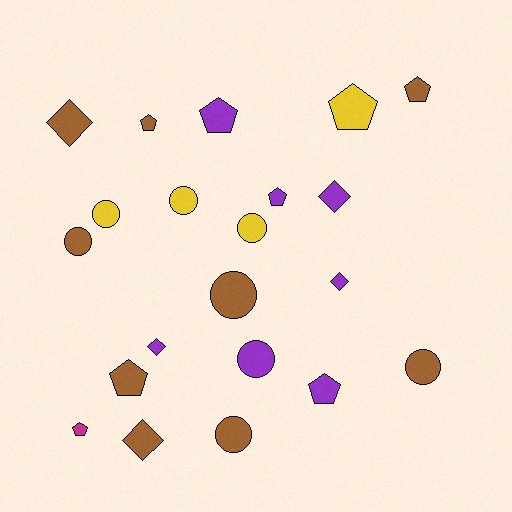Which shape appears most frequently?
Circle, with 8 objects.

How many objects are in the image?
There are 21 objects.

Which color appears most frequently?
Brown, with 9 objects.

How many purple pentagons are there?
There are 3 purple pentagons.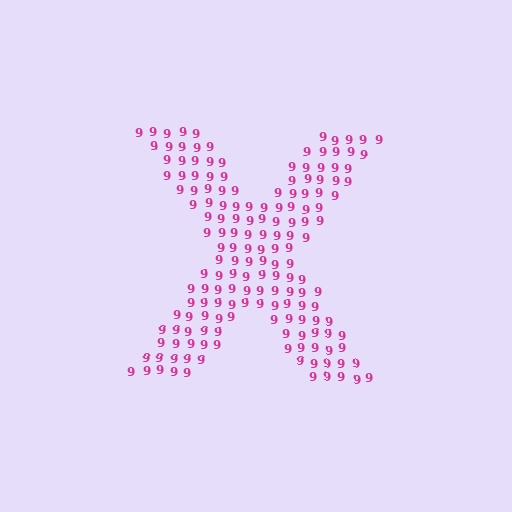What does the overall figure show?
The overall figure shows the letter X.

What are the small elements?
The small elements are digit 9's.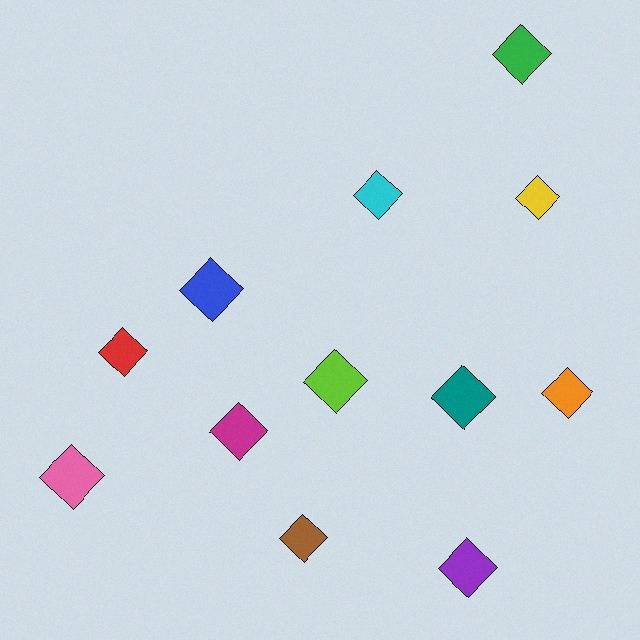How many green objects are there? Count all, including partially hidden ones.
There is 1 green object.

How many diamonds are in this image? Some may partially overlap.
There are 12 diamonds.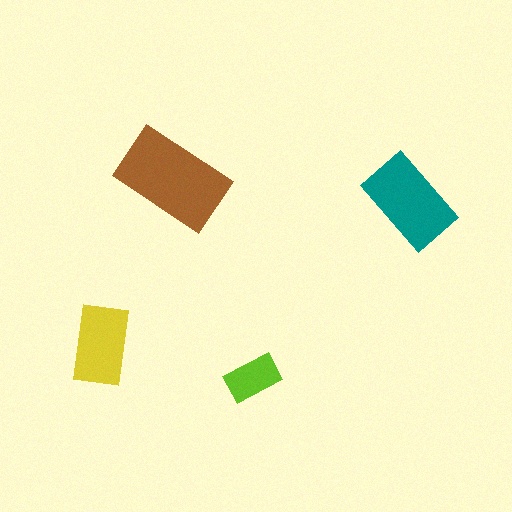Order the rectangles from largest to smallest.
the brown one, the teal one, the yellow one, the lime one.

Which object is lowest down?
The lime rectangle is bottommost.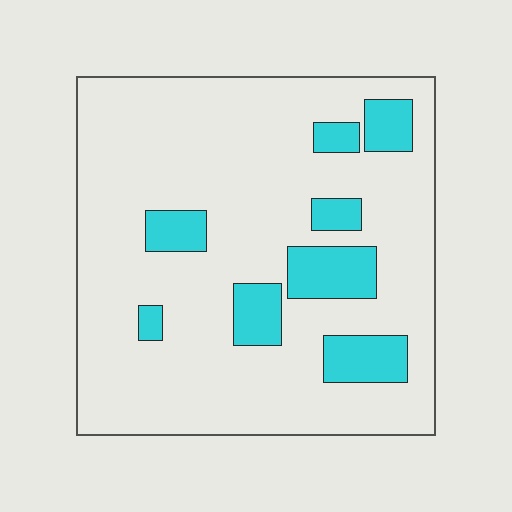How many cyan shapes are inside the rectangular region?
8.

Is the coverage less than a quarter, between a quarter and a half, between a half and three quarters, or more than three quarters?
Less than a quarter.